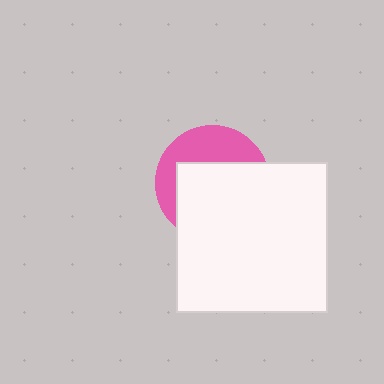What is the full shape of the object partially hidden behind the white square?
The partially hidden object is a pink circle.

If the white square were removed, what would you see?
You would see the complete pink circle.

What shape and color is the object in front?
The object in front is a white square.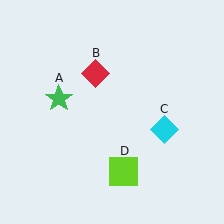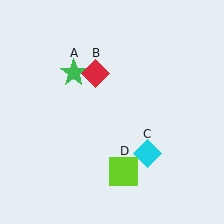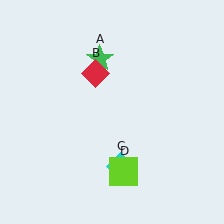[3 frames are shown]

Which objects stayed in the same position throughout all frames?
Red diamond (object B) and lime square (object D) remained stationary.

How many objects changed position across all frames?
2 objects changed position: green star (object A), cyan diamond (object C).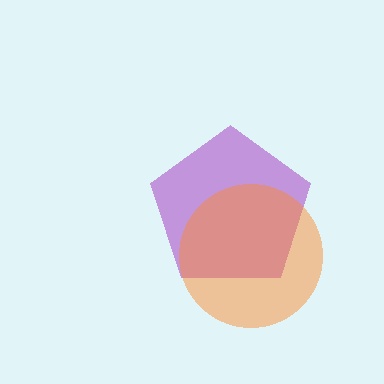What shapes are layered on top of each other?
The layered shapes are: a purple pentagon, an orange circle.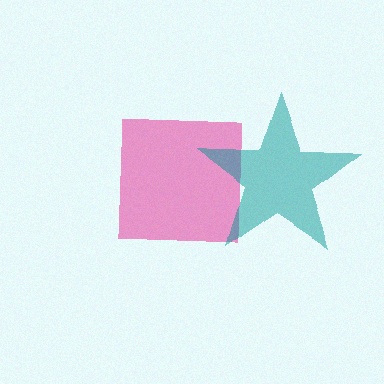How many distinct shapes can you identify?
There are 2 distinct shapes: a pink square, a teal star.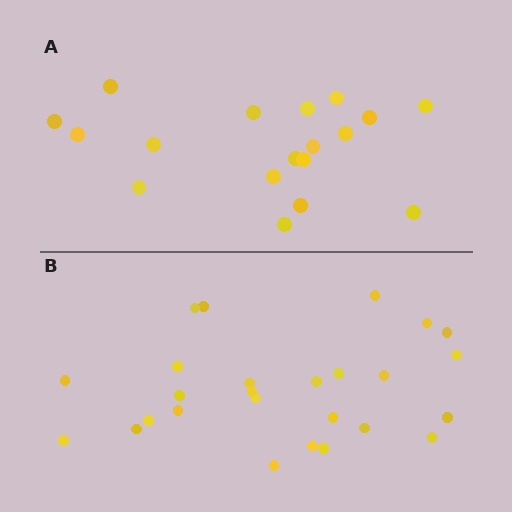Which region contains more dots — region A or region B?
Region B (the bottom region) has more dots.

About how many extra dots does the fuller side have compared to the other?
Region B has roughly 8 or so more dots than region A.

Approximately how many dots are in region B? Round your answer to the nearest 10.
About 30 dots. (The exact count is 26, which rounds to 30.)